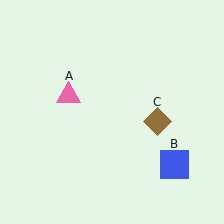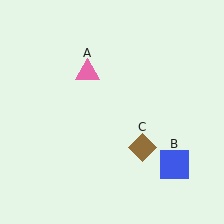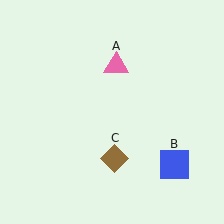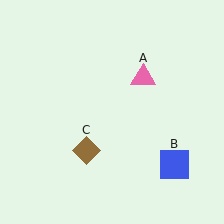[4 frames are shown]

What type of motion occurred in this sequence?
The pink triangle (object A), brown diamond (object C) rotated clockwise around the center of the scene.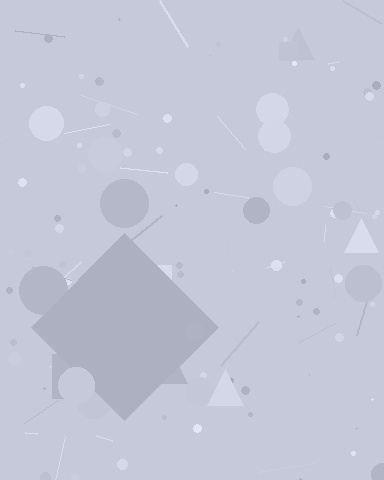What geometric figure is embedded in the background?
A diamond is embedded in the background.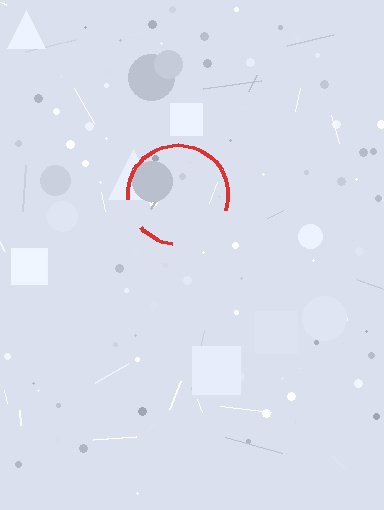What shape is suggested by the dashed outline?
The dashed outline suggests a circle.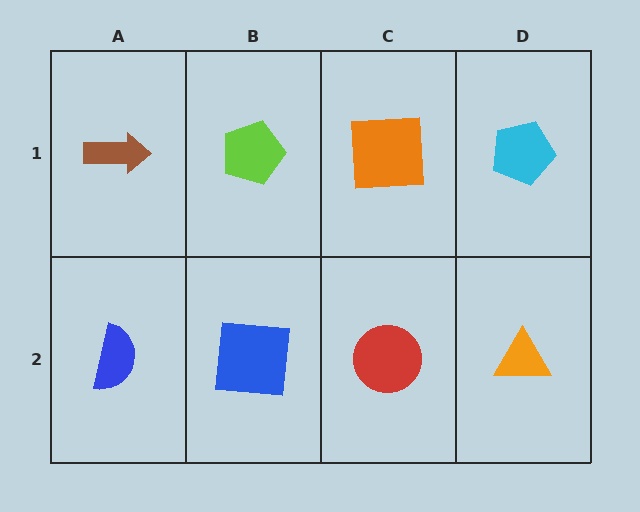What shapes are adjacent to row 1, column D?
An orange triangle (row 2, column D), an orange square (row 1, column C).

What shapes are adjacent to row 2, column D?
A cyan pentagon (row 1, column D), a red circle (row 2, column C).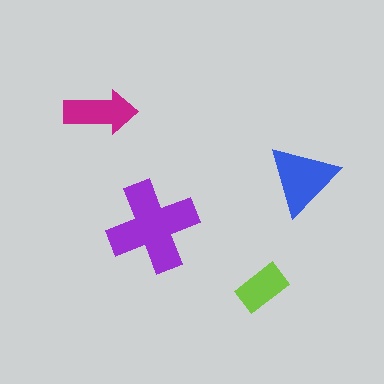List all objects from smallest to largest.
The lime rectangle, the magenta arrow, the blue triangle, the purple cross.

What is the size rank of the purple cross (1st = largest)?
1st.